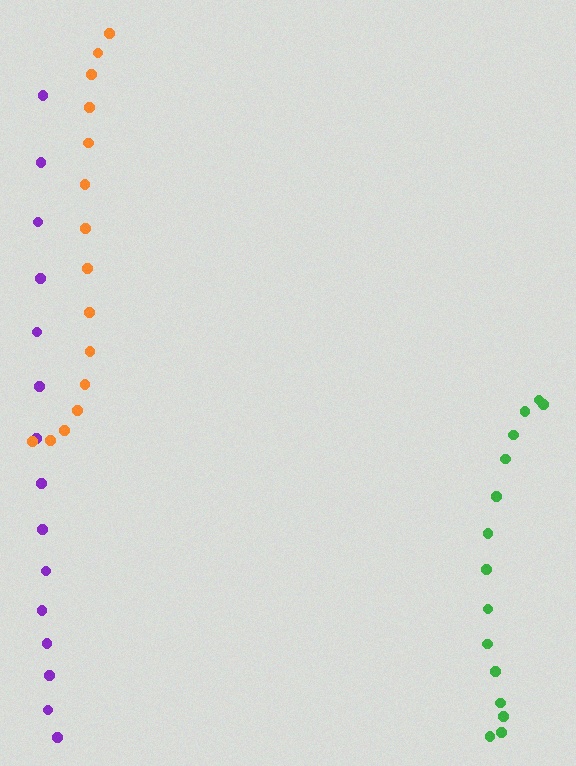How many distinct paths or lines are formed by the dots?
There are 3 distinct paths.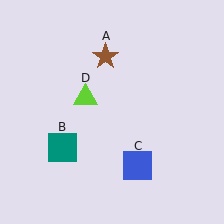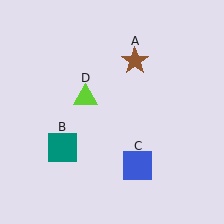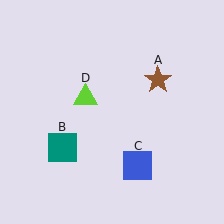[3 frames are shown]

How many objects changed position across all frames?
1 object changed position: brown star (object A).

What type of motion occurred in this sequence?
The brown star (object A) rotated clockwise around the center of the scene.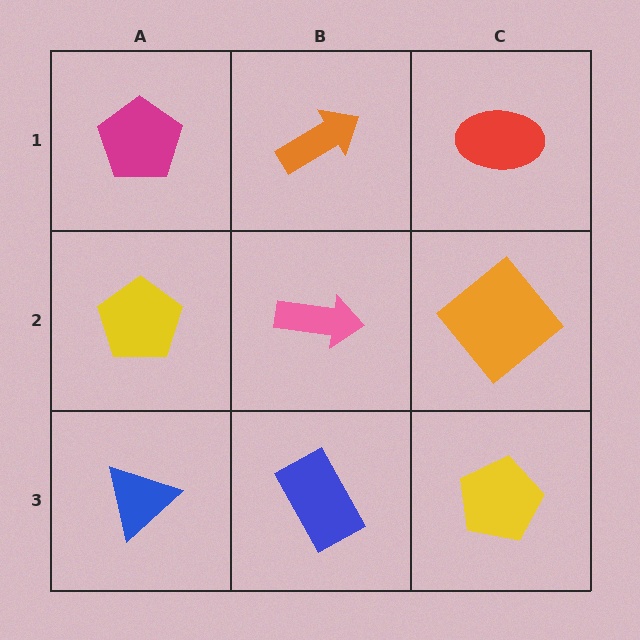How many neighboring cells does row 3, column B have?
3.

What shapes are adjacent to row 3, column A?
A yellow pentagon (row 2, column A), a blue rectangle (row 3, column B).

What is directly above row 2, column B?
An orange arrow.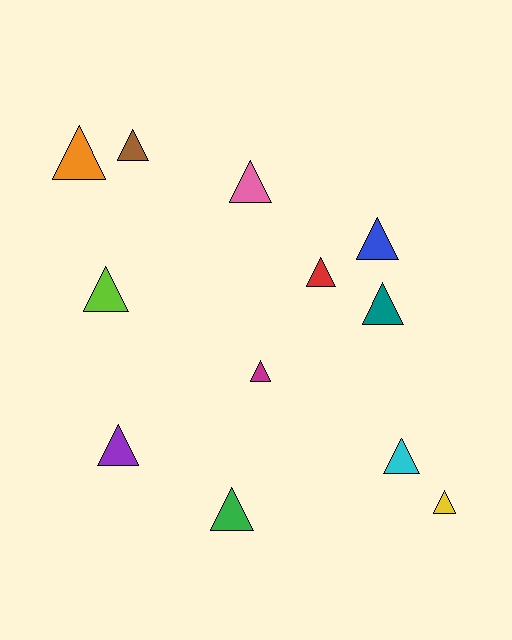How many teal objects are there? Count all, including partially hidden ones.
There is 1 teal object.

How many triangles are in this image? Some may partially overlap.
There are 12 triangles.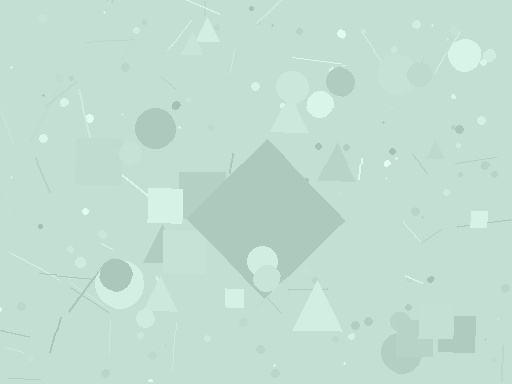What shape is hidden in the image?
A diamond is hidden in the image.